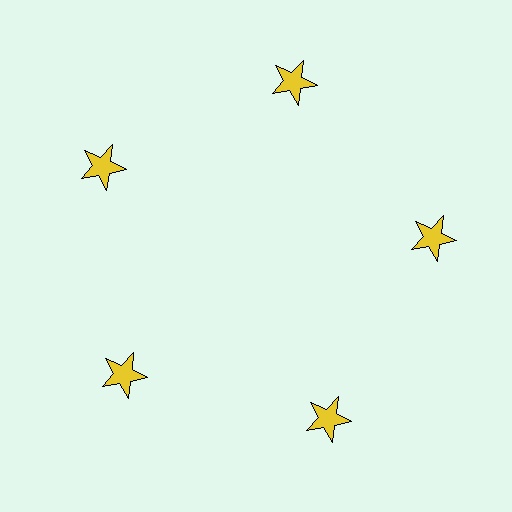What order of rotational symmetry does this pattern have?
This pattern has 5-fold rotational symmetry.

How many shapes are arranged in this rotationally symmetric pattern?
There are 5 shapes, arranged in 5 groups of 1.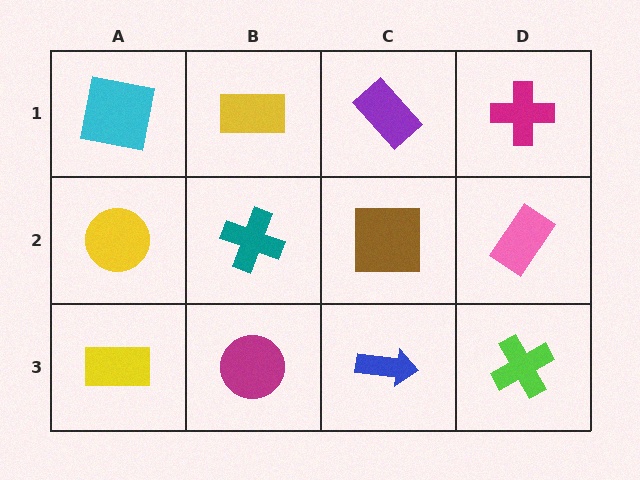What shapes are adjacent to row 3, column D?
A pink rectangle (row 2, column D), a blue arrow (row 3, column C).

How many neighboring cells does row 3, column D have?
2.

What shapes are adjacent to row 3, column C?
A brown square (row 2, column C), a magenta circle (row 3, column B), a lime cross (row 3, column D).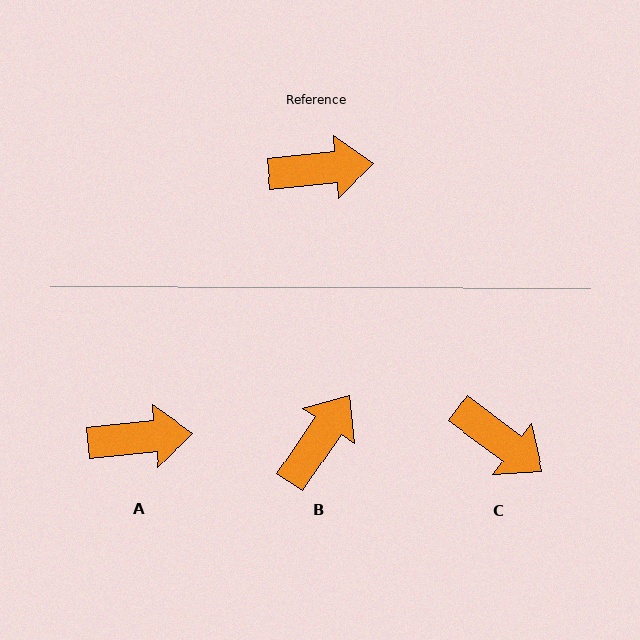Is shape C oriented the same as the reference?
No, it is off by about 43 degrees.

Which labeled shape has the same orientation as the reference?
A.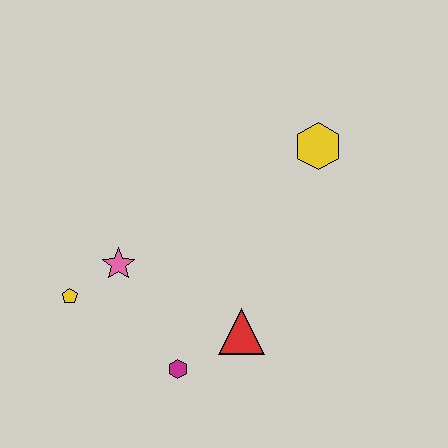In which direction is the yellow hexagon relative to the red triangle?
The yellow hexagon is above the red triangle.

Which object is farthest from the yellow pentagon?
The yellow hexagon is farthest from the yellow pentagon.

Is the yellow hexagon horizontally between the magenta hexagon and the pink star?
No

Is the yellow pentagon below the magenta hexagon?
No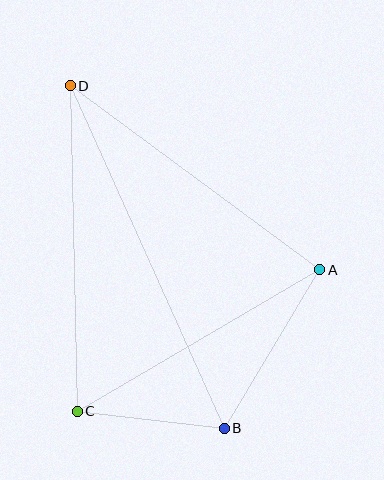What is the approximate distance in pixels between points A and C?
The distance between A and C is approximately 280 pixels.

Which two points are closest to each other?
Points B and C are closest to each other.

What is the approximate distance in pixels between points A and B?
The distance between A and B is approximately 185 pixels.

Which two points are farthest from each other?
Points B and D are farthest from each other.